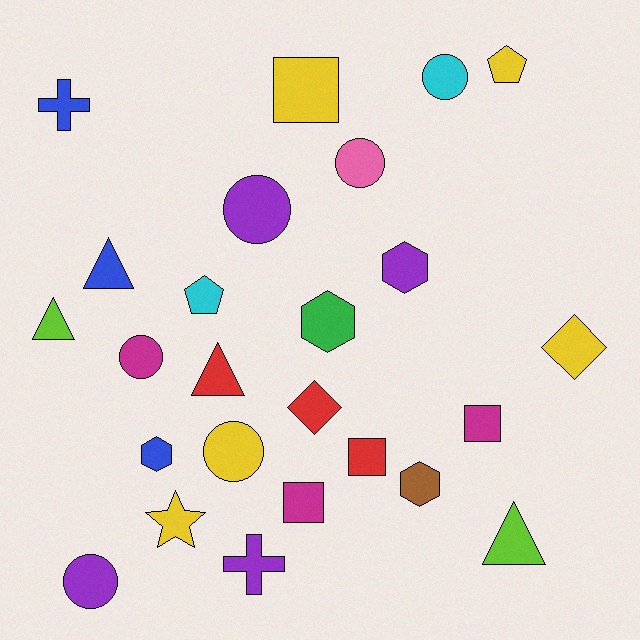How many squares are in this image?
There are 4 squares.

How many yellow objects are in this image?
There are 5 yellow objects.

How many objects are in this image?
There are 25 objects.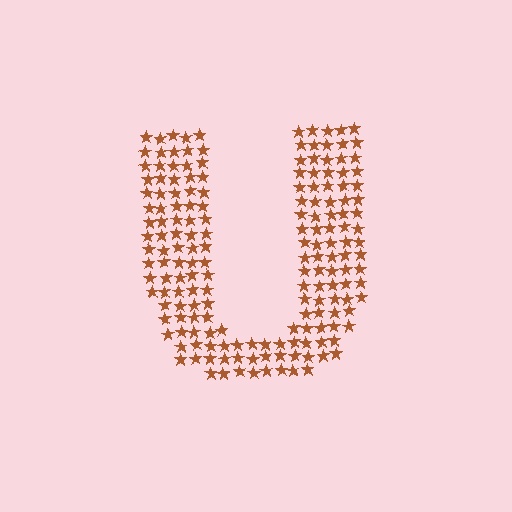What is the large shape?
The large shape is the letter U.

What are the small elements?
The small elements are stars.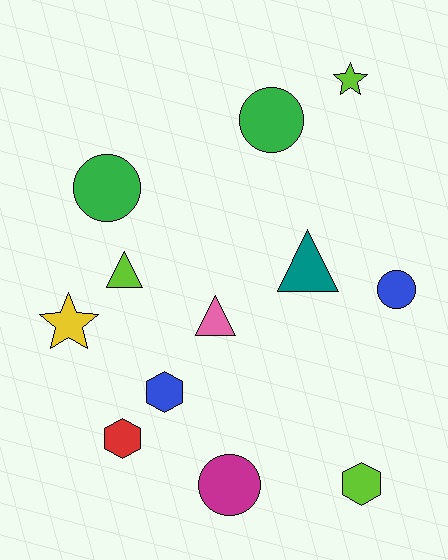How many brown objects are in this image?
There are no brown objects.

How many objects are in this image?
There are 12 objects.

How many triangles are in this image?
There are 3 triangles.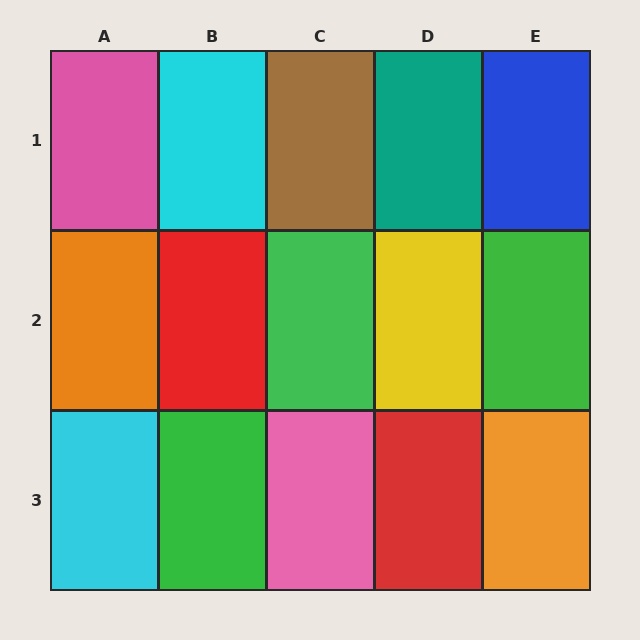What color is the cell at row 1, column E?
Blue.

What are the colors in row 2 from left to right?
Orange, red, green, yellow, green.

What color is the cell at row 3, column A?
Cyan.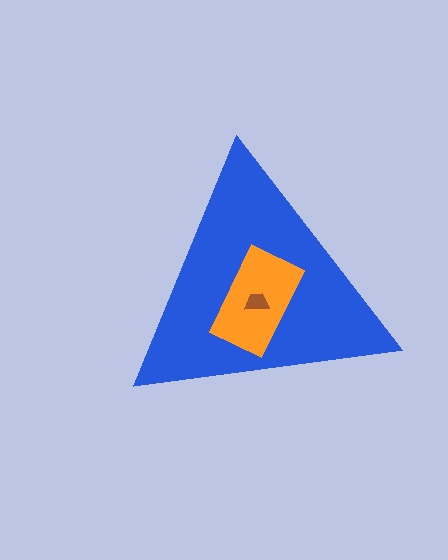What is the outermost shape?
The blue triangle.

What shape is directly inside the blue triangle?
The orange rectangle.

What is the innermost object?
The brown trapezoid.